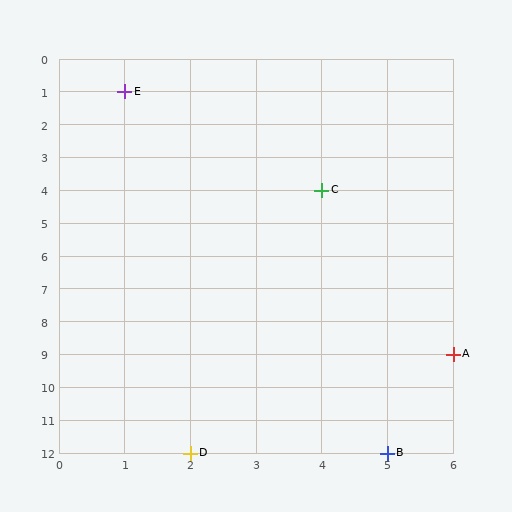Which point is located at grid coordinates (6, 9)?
Point A is at (6, 9).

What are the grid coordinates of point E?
Point E is at grid coordinates (1, 1).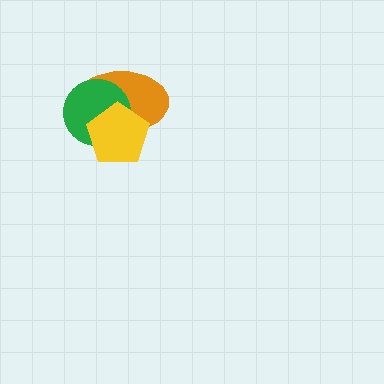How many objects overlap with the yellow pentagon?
2 objects overlap with the yellow pentagon.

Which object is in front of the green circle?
The yellow pentagon is in front of the green circle.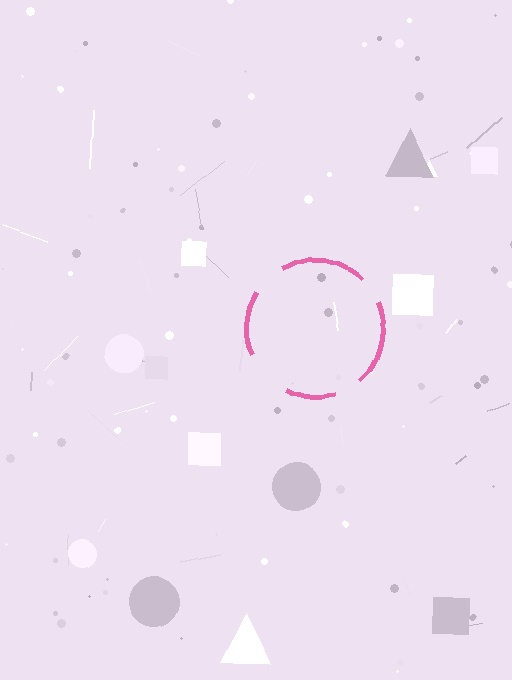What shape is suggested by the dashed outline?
The dashed outline suggests a circle.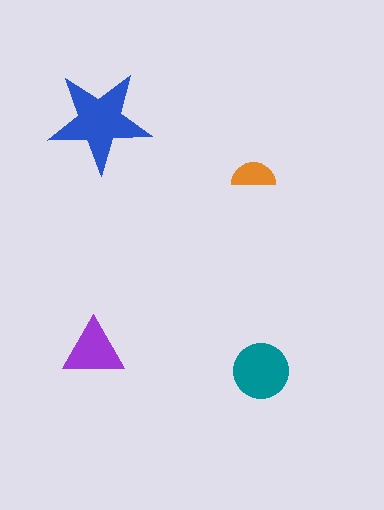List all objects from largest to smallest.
The blue star, the teal circle, the purple triangle, the orange semicircle.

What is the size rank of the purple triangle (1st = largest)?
3rd.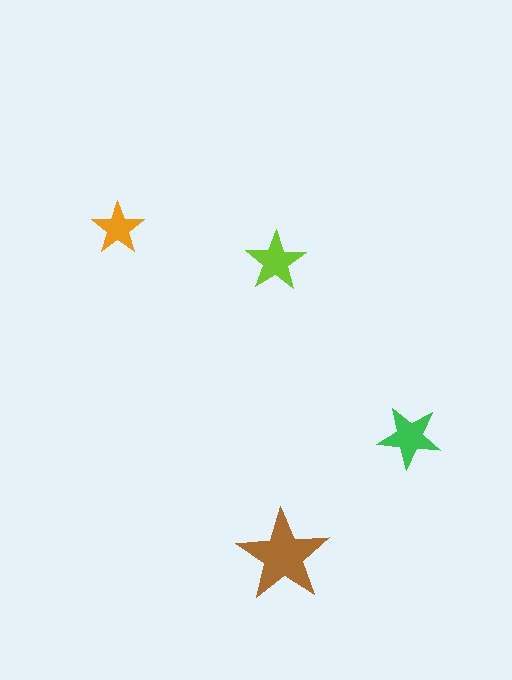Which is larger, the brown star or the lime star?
The brown one.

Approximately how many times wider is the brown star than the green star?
About 1.5 times wider.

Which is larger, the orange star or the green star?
The green one.